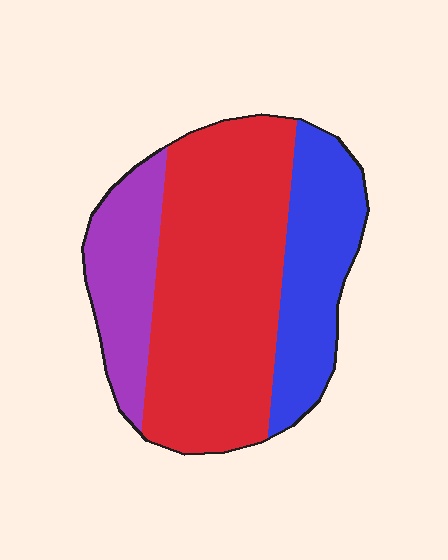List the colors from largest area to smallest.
From largest to smallest: red, blue, purple.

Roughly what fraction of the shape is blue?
Blue takes up between a quarter and a half of the shape.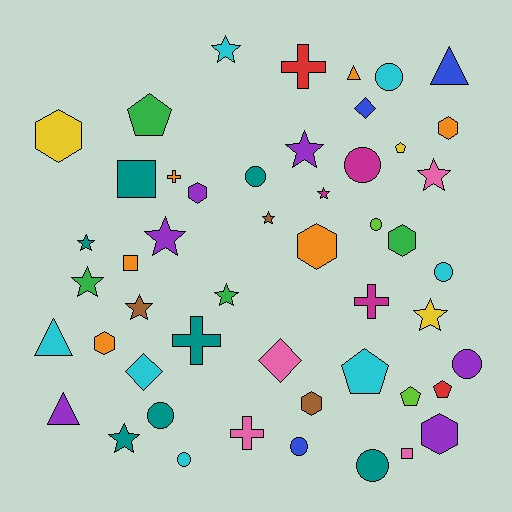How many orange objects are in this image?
There are 6 orange objects.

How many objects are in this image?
There are 50 objects.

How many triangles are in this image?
There are 4 triangles.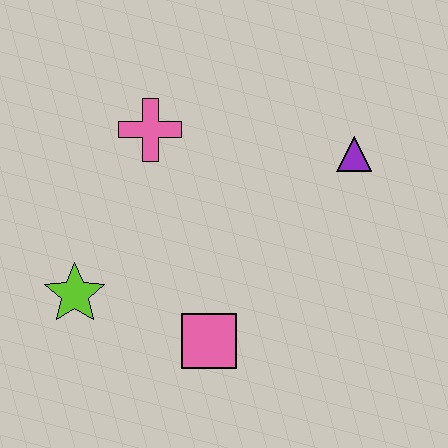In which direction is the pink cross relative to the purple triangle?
The pink cross is to the left of the purple triangle.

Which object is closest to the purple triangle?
The pink cross is closest to the purple triangle.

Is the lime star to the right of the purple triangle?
No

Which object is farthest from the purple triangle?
The lime star is farthest from the purple triangle.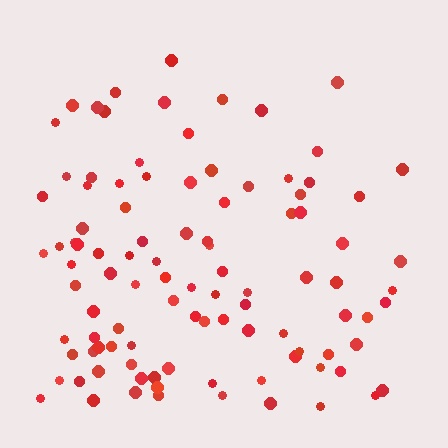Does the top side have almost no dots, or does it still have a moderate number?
Still a moderate number, just noticeably fewer than the bottom.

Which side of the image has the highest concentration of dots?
The bottom.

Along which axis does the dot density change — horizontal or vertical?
Vertical.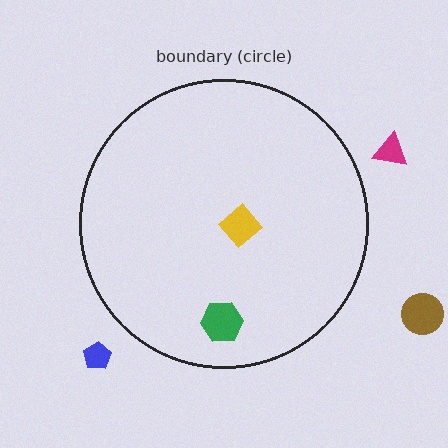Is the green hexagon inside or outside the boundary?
Inside.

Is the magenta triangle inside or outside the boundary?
Outside.